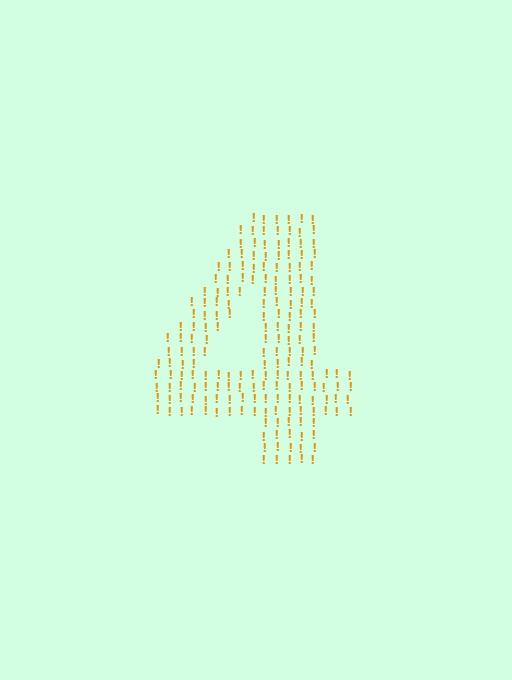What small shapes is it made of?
It is made of small exclamation marks.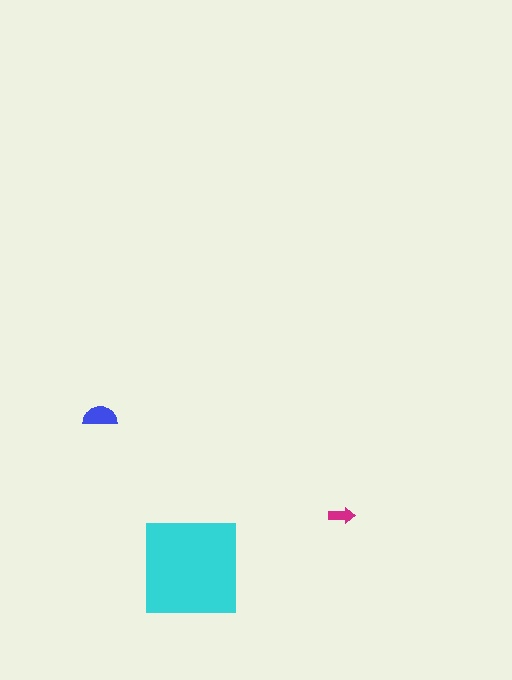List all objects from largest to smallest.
The cyan square, the blue semicircle, the magenta arrow.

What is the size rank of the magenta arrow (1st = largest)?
3rd.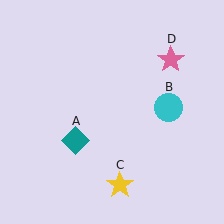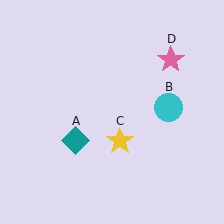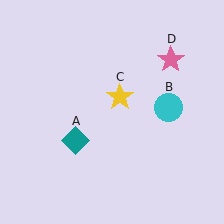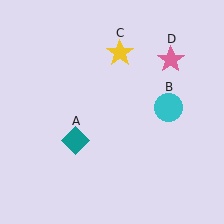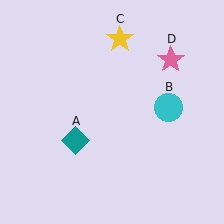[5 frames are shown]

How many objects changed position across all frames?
1 object changed position: yellow star (object C).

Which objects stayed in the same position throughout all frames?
Teal diamond (object A) and cyan circle (object B) and pink star (object D) remained stationary.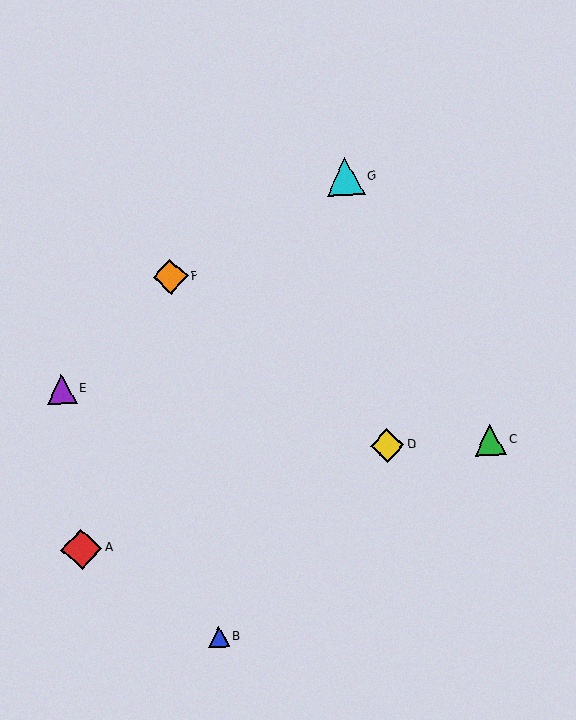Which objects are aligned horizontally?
Objects C, D are aligned horizontally.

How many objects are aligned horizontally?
2 objects (C, D) are aligned horizontally.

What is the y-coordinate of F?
Object F is at y≈277.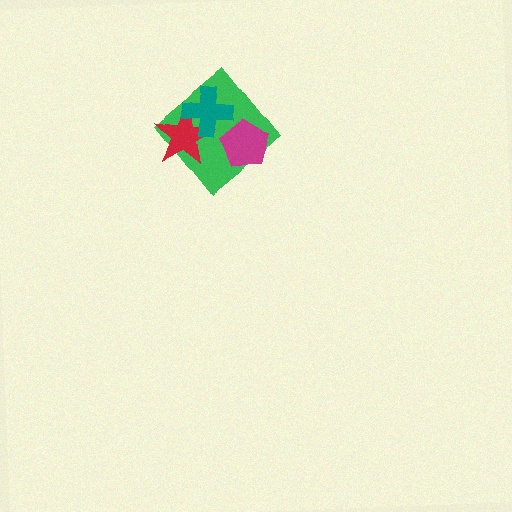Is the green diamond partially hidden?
Yes, it is partially covered by another shape.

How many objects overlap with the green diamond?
3 objects overlap with the green diamond.